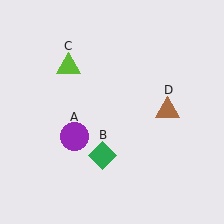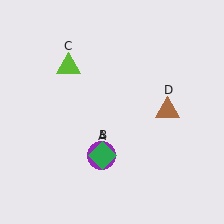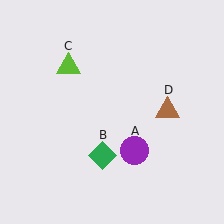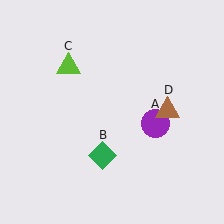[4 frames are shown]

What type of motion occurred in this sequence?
The purple circle (object A) rotated counterclockwise around the center of the scene.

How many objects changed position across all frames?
1 object changed position: purple circle (object A).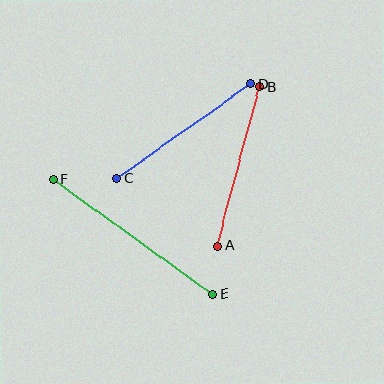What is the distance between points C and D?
The distance is approximately 164 pixels.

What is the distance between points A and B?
The distance is approximately 164 pixels.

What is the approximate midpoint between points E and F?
The midpoint is at approximately (133, 237) pixels.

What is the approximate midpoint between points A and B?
The midpoint is at approximately (239, 166) pixels.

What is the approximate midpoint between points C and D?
The midpoint is at approximately (184, 131) pixels.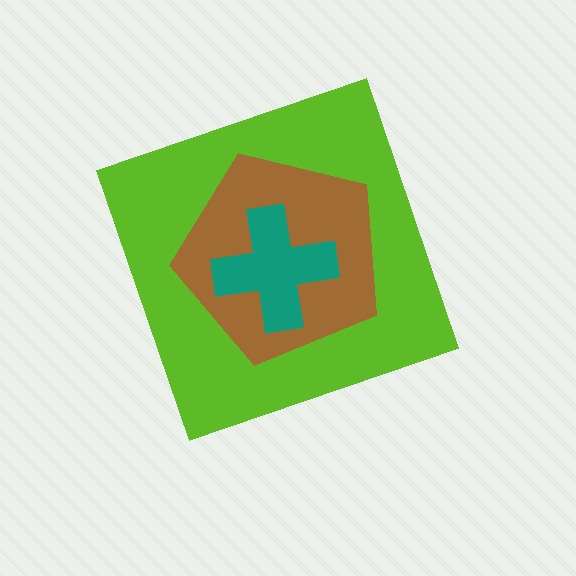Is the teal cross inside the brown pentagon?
Yes.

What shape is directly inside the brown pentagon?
The teal cross.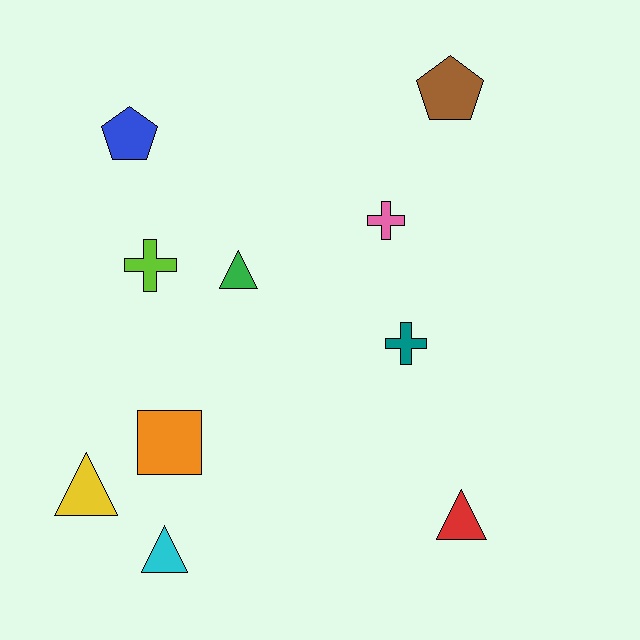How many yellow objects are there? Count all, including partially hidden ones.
There is 1 yellow object.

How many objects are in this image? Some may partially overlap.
There are 10 objects.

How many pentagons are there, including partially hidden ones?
There are 2 pentagons.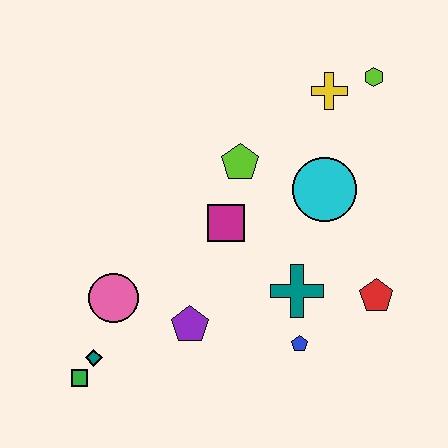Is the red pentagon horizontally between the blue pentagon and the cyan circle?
No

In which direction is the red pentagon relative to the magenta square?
The red pentagon is to the right of the magenta square.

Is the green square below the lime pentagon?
Yes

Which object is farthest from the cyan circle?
The green square is farthest from the cyan circle.